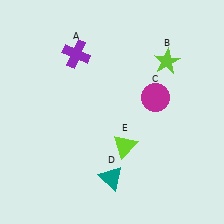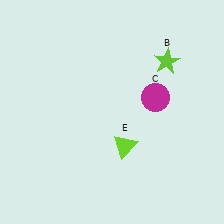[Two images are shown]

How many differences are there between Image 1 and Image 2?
There are 2 differences between the two images.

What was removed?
The teal triangle (D), the purple cross (A) were removed in Image 2.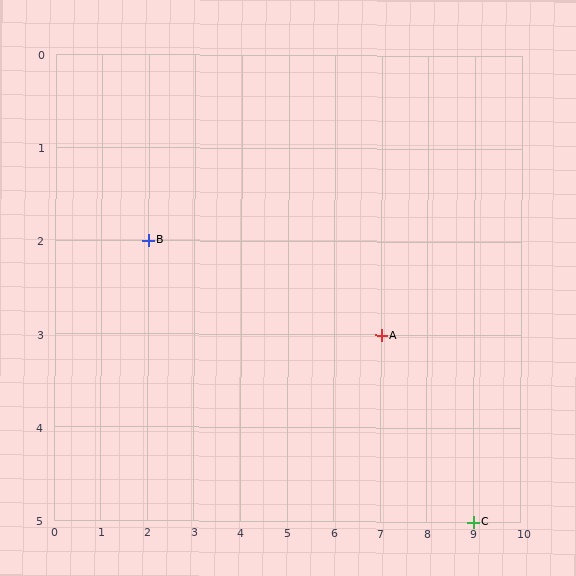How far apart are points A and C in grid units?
Points A and C are 2 columns and 2 rows apart (about 2.8 grid units diagonally).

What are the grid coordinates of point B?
Point B is at grid coordinates (2, 2).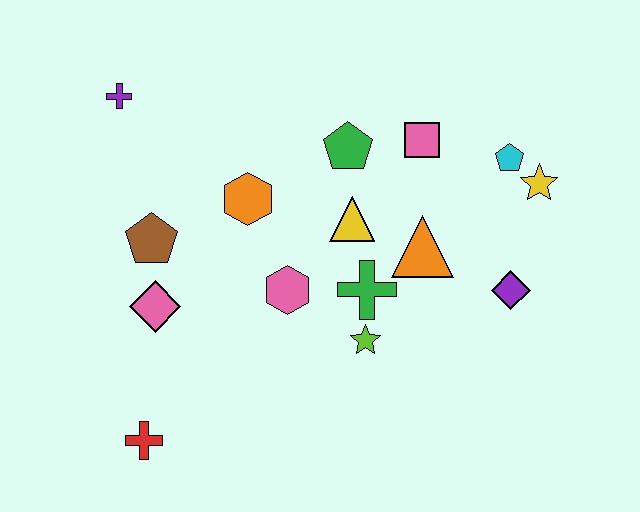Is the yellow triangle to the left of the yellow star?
Yes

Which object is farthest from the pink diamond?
The yellow star is farthest from the pink diamond.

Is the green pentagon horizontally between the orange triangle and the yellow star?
No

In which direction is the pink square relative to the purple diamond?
The pink square is above the purple diamond.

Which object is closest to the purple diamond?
The orange triangle is closest to the purple diamond.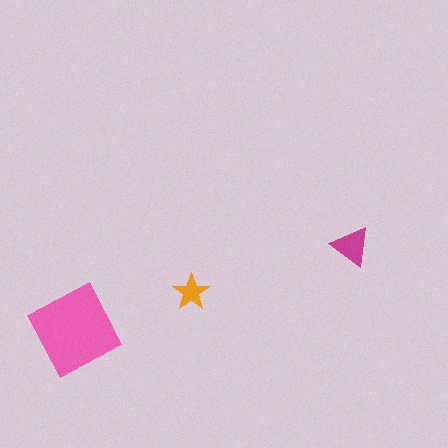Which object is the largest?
The pink square.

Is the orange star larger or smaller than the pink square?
Smaller.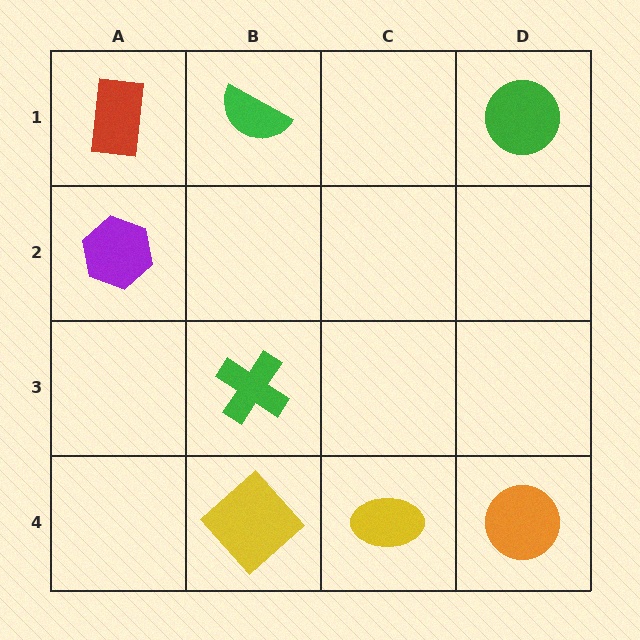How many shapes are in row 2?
1 shape.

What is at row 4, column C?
A yellow ellipse.